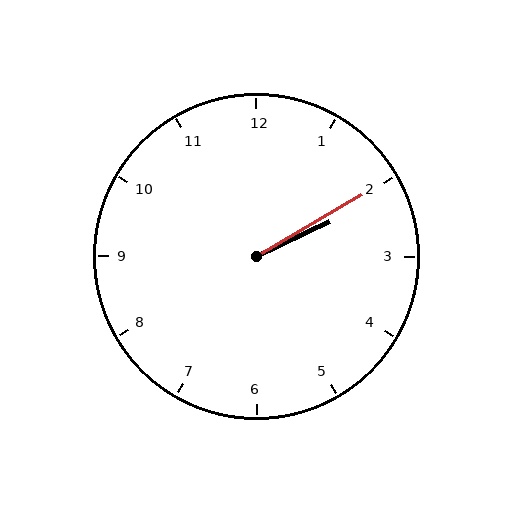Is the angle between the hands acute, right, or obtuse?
It is acute.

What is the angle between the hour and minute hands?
Approximately 5 degrees.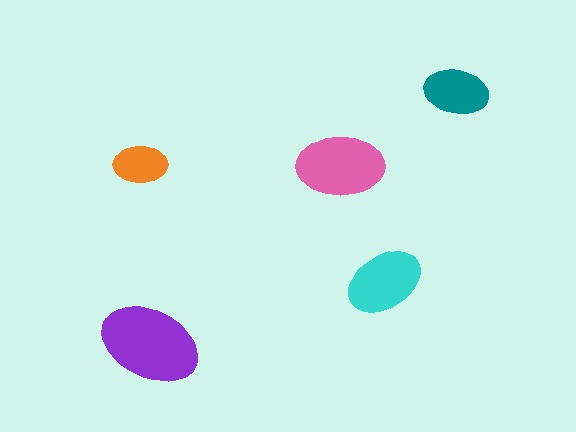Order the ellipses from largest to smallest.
the purple one, the pink one, the cyan one, the teal one, the orange one.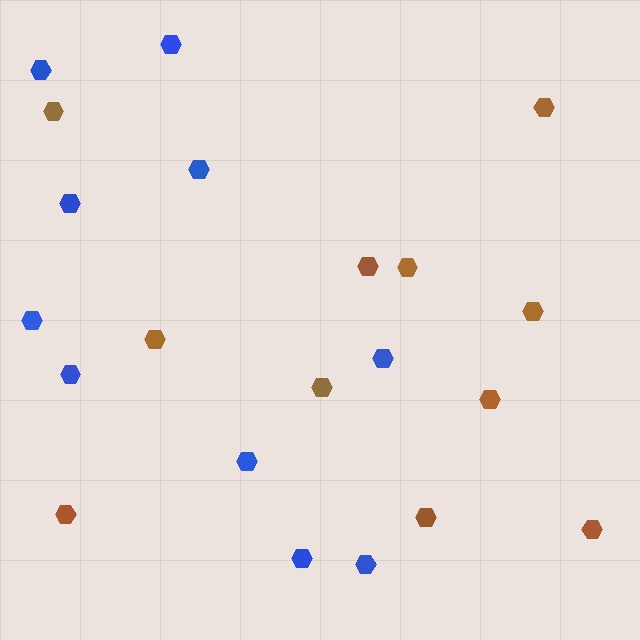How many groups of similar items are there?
There are 2 groups: one group of brown hexagons (11) and one group of blue hexagons (10).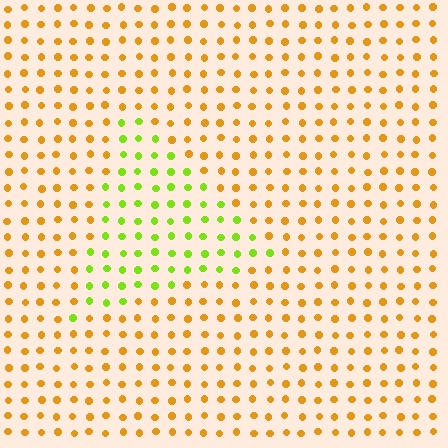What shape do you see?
I see a triangle.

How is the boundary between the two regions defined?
The boundary is defined purely by a slight shift in hue (about 54 degrees). Spacing, size, and orientation are identical on both sides.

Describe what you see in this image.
The image is filled with small orange elements in a uniform arrangement. A triangle-shaped region is visible where the elements are tinted to a slightly different hue, forming a subtle color boundary.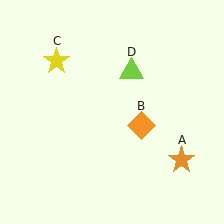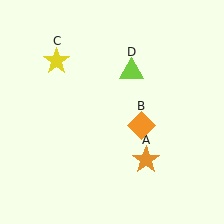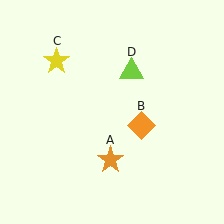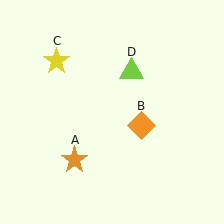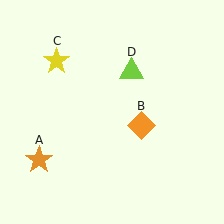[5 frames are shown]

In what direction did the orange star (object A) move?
The orange star (object A) moved left.